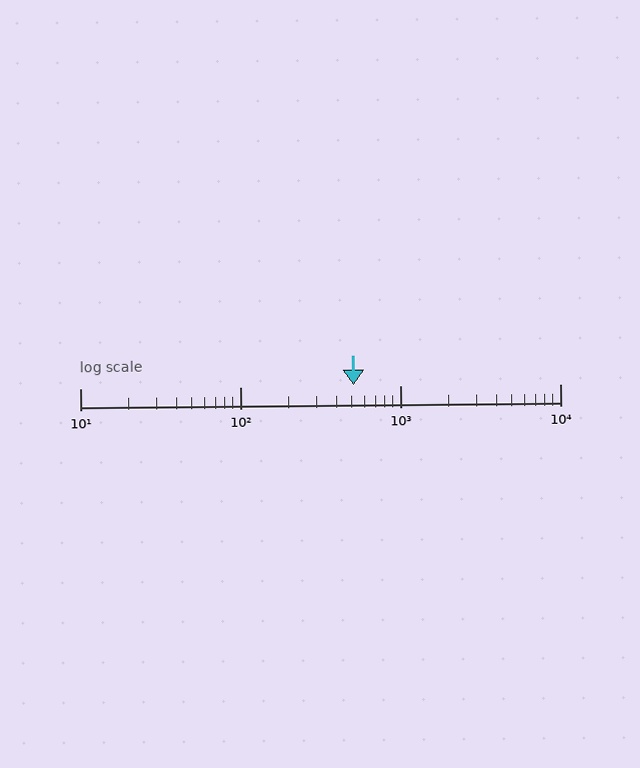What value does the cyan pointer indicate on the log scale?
The pointer indicates approximately 510.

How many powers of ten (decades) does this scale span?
The scale spans 3 decades, from 10 to 10000.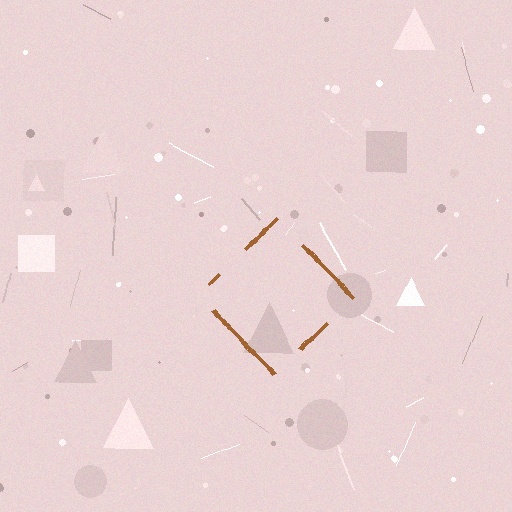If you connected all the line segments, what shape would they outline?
They would outline a diamond.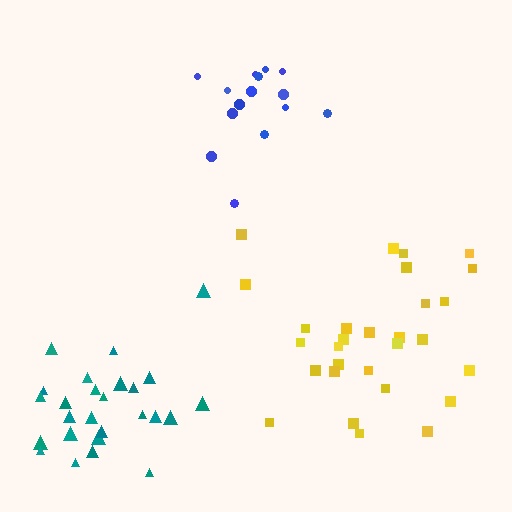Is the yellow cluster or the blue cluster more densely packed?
Blue.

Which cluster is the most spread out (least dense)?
Yellow.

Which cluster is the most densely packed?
Teal.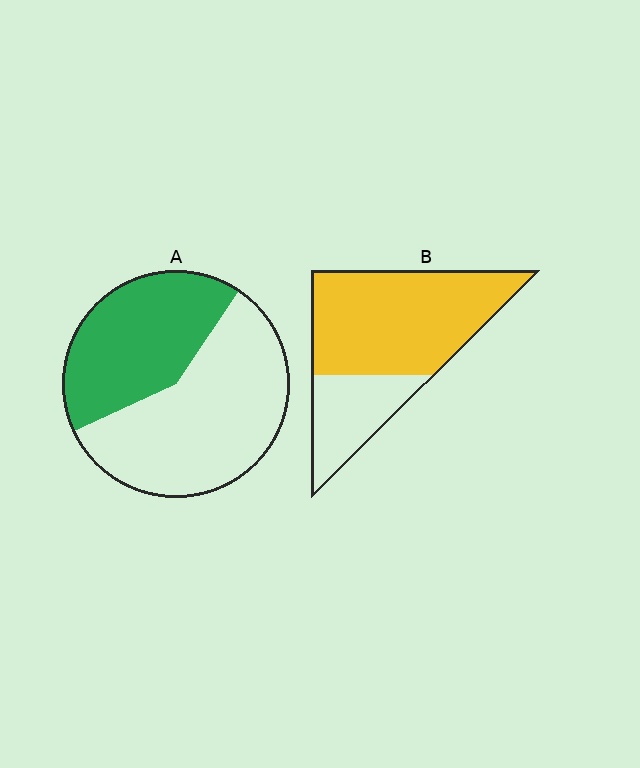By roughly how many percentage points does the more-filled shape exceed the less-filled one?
By roughly 30 percentage points (B over A).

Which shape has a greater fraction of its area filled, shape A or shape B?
Shape B.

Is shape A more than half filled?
No.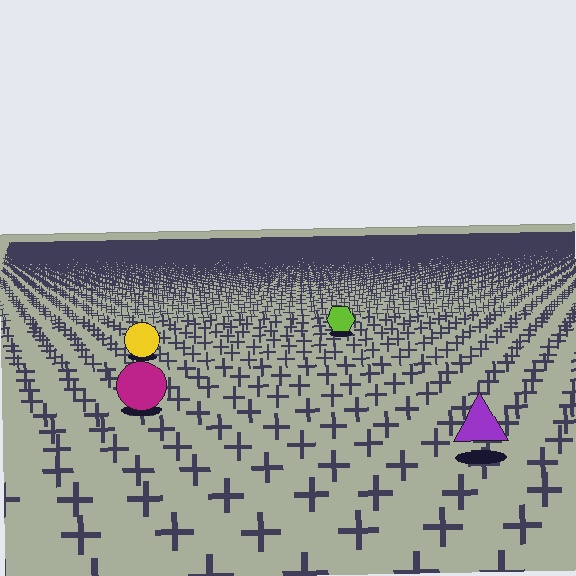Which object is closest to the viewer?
The purple triangle is closest. The texture marks near it are larger and more spread out.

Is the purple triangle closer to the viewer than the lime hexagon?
Yes. The purple triangle is closer — you can tell from the texture gradient: the ground texture is coarser near it.